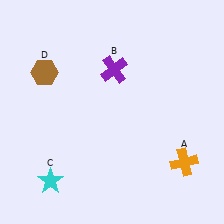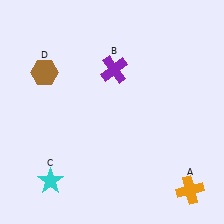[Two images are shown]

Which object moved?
The orange cross (A) moved down.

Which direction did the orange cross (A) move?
The orange cross (A) moved down.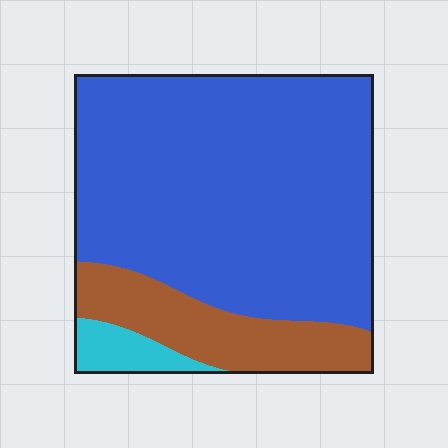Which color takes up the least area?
Cyan, at roughly 5%.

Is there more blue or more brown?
Blue.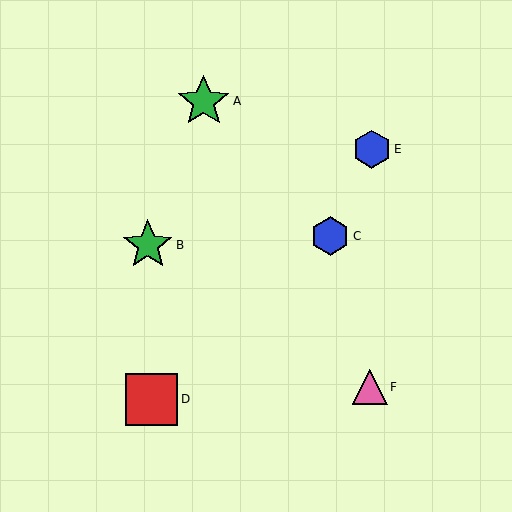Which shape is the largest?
The green star (labeled A) is the largest.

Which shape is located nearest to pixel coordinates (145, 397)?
The red square (labeled D) at (152, 399) is nearest to that location.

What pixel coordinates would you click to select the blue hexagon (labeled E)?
Click at (372, 149) to select the blue hexagon E.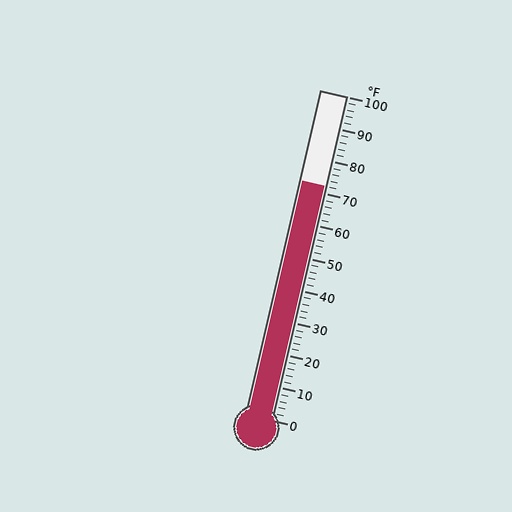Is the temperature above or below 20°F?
The temperature is above 20°F.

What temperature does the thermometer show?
The thermometer shows approximately 72°F.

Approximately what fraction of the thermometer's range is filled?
The thermometer is filled to approximately 70% of its range.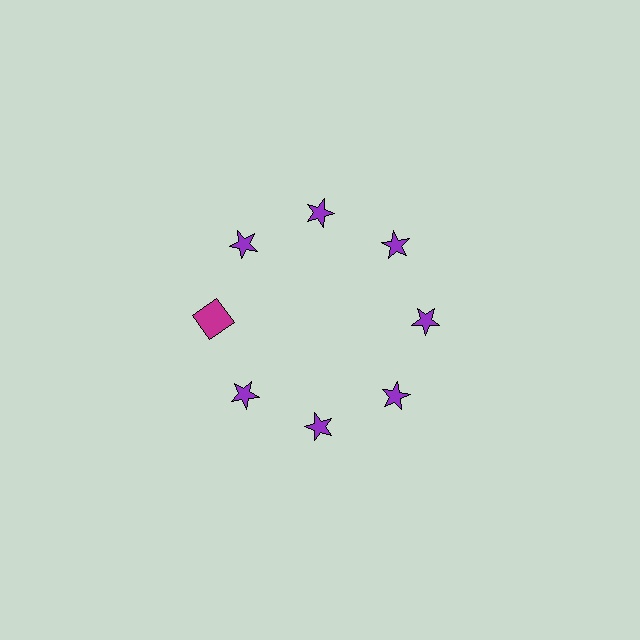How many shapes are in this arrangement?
There are 8 shapes arranged in a ring pattern.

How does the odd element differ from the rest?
It differs in both color (magenta instead of purple) and shape (square instead of star).